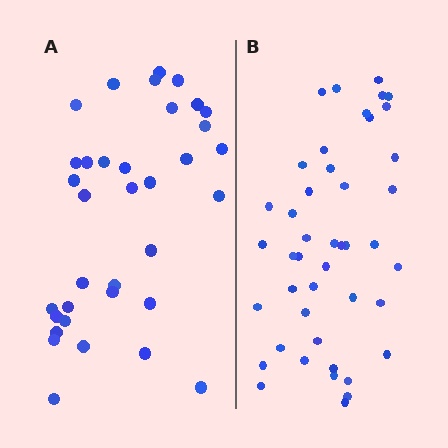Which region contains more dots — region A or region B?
Region B (the right region) has more dots.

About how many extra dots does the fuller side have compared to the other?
Region B has roughly 8 or so more dots than region A.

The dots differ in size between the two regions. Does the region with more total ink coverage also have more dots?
No. Region A has more total ink coverage because its dots are larger, but region B actually contains more individual dots. Total area can be misleading — the number of items is what matters here.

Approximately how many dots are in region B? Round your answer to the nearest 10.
About 40 dots. (The exact count is 44, which rounds to 40.)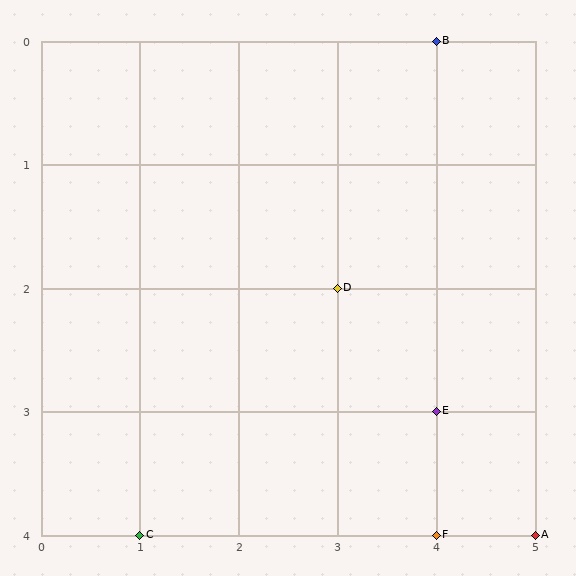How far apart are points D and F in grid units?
Points D and F are 1 column and 2 rows apart (about 2.2 grid units diagonally).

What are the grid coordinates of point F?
Point F is at grid coordinates (4, 4).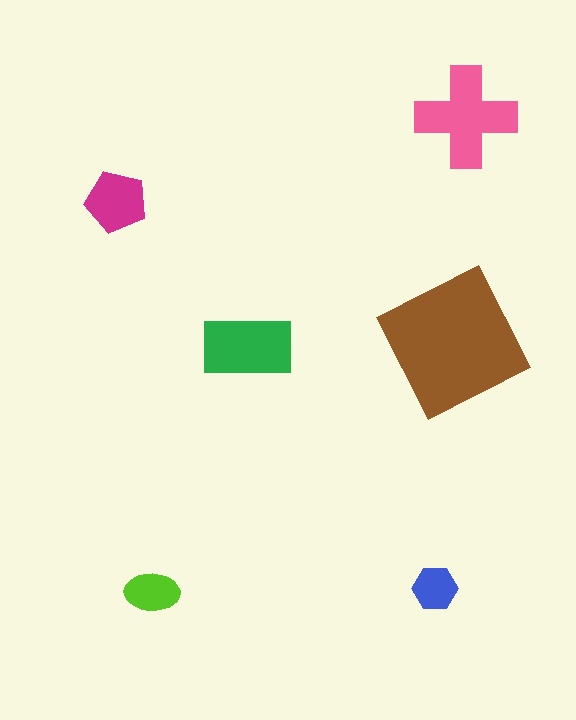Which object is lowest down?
The lime ellipse is bottommost.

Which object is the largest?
The brown square.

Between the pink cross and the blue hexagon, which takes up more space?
The pink cross.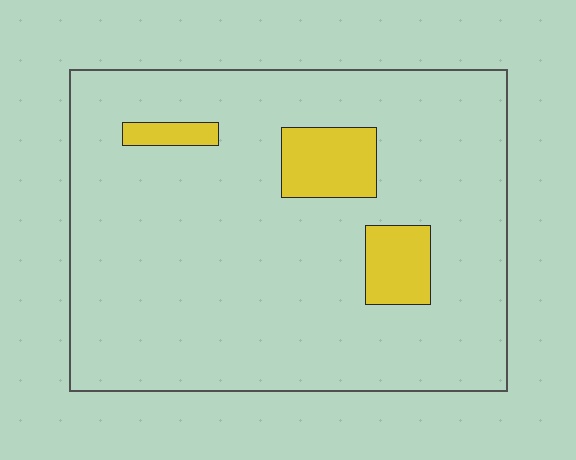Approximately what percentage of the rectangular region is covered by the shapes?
Approximately 10%.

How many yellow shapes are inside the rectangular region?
3.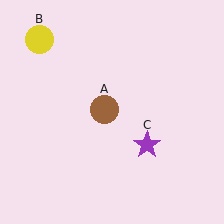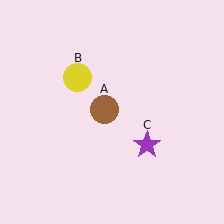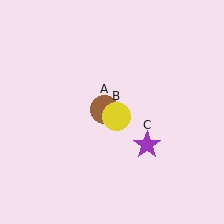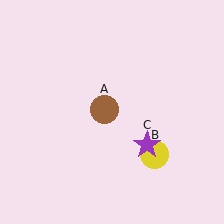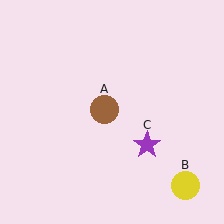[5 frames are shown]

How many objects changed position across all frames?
1 object changed position: yellow circle (object B).